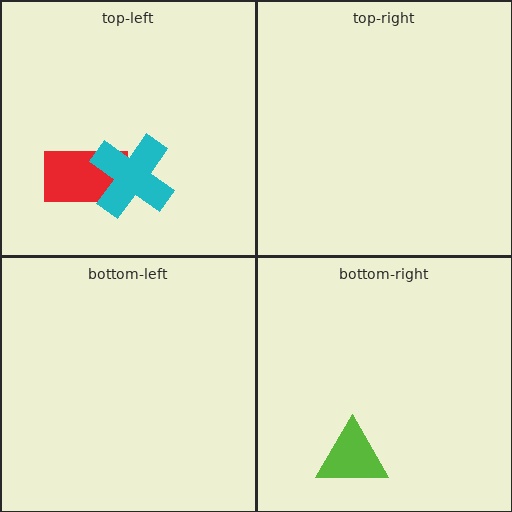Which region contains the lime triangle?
The bottom-right region.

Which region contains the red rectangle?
The top-left region.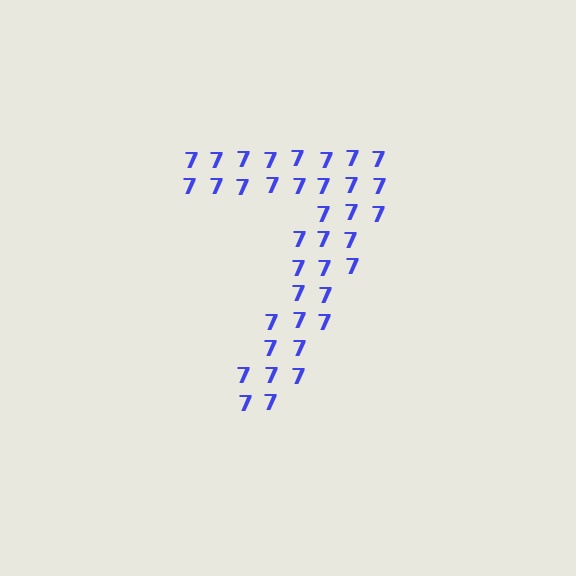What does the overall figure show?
The overall figure shows the digit 7.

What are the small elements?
The small elements are digit 7's.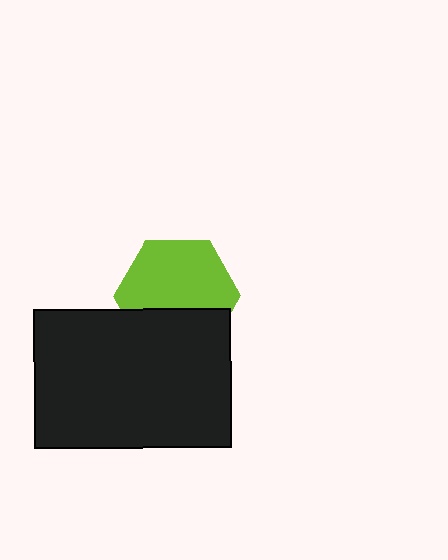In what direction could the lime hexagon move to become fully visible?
The lime hexagon could move up. That would shift it out from behind the black rectangle entirely.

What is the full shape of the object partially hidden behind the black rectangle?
The partially hidden object is a lime hexagon.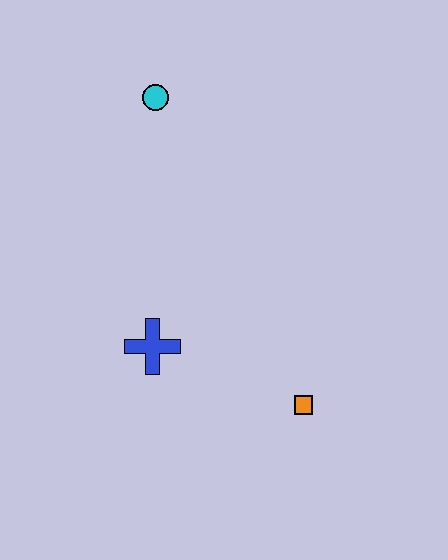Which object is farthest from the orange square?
The cyan circle is farthest from the orange square.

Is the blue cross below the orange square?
No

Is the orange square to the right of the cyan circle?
Yes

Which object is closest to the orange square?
The blue cross is closest to the orange square.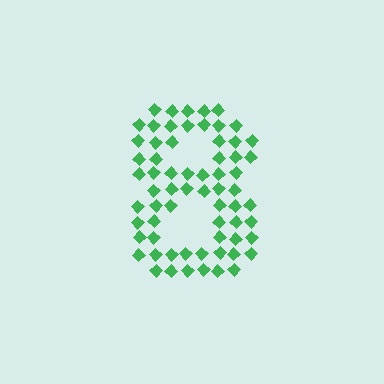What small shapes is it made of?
It is made of small diamonds.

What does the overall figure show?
The overall figure shows the digit 8.